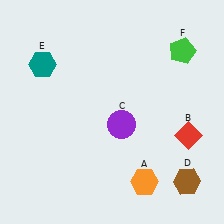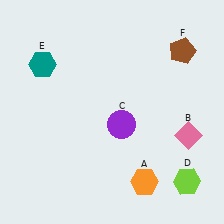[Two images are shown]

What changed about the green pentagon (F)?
In Image 1, F is green. In Image 2, it changed to brown.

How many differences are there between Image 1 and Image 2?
There are 3 differences between the two images.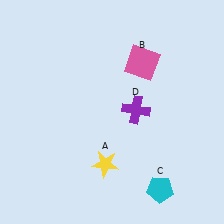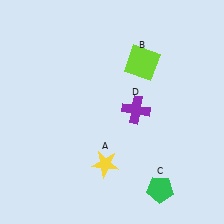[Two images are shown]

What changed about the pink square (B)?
In Image 1, B is pink. In Image 2, it changed to lime.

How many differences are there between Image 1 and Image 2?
There are 2 differences between the two images.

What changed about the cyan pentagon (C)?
In Image 1, C is cyan. In Image 2, it changed to green.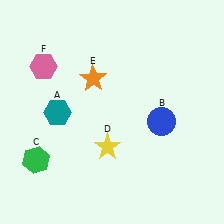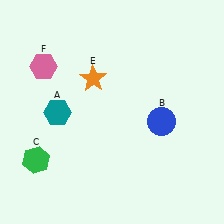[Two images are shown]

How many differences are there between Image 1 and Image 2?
There is 1 difference between the two images.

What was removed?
The yellow star (D) was removed in Image 2.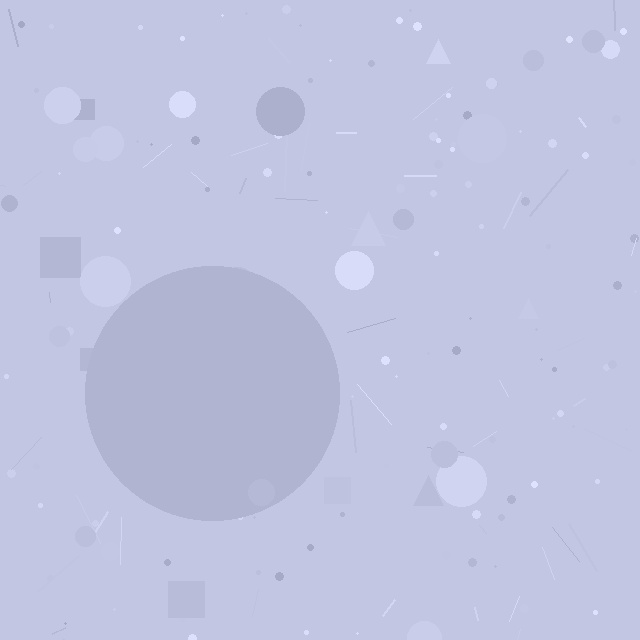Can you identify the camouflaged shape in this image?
The camouflaged shape is a circle.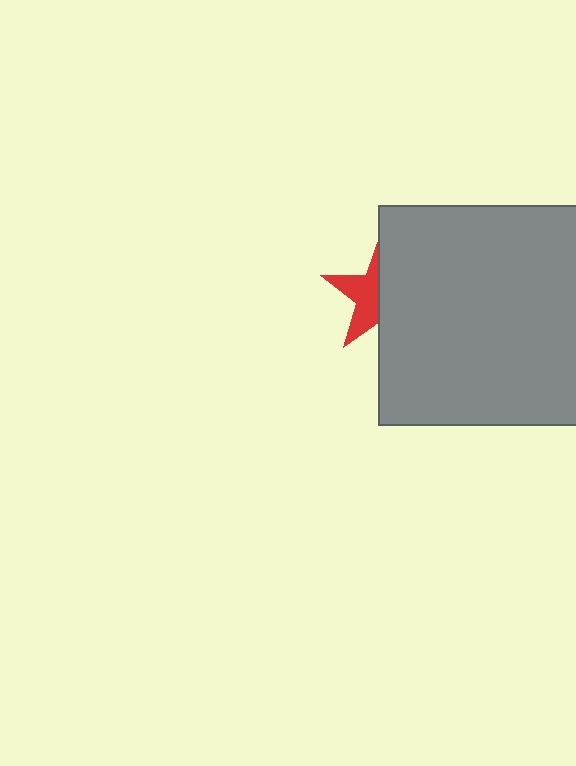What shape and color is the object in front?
The object in front is a gray square.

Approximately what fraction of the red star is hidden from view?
Roughly 57% of the red star is hidden behind the gray square.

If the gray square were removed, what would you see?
You would see the complete red star.